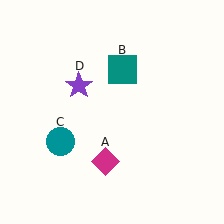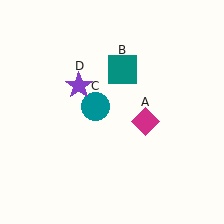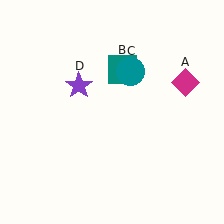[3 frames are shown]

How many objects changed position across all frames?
2 objects changed position: magenta diamond (object A), teal circle (object C).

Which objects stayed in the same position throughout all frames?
Teal square (object B) and purple star (object D) remained stationary.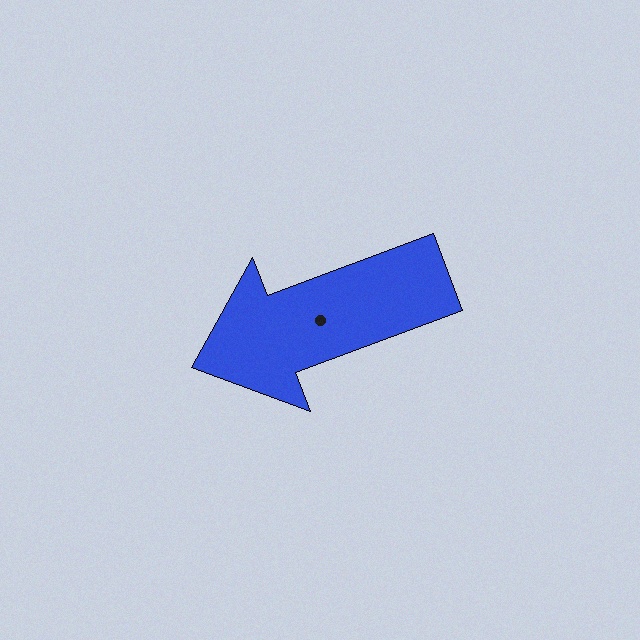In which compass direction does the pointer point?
West.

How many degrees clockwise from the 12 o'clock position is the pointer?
Approximately 250 degrees.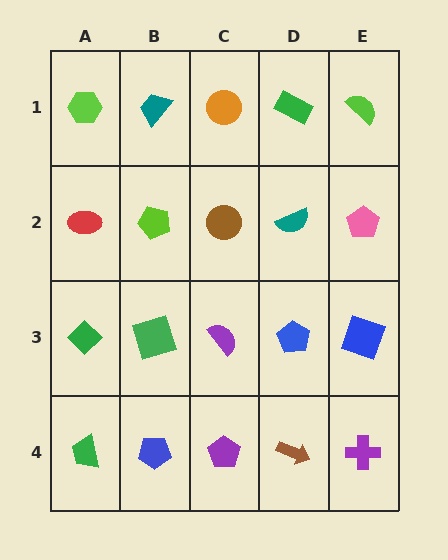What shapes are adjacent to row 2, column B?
A teal trapezoid (row 1, column B), a green square (row 3, column B), a red ellipse (row 2, column A), a brown circle (row 2, column C).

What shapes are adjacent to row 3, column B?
A lime pentagon (row 2, column B), a blue pentagon (row 4, column B), a green diamond (row 3, column A), a purple semicircle (row 3, column C).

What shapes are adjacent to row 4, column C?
A purple semicircle (row 3, column C), a blue pentagon (row 4, column B), a brown arrow (row 4, column D).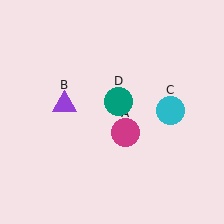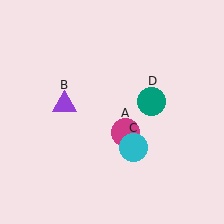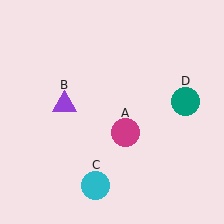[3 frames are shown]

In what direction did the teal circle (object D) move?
The teal circle (object D) moved right.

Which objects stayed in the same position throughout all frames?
Magenta circle (object A) and purple triangle (object B) remained stationary.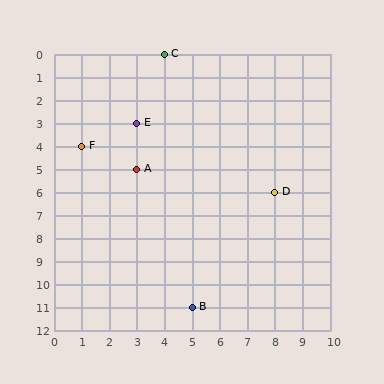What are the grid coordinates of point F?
Point F is at grid coordinates (1, 4).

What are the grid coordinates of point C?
Point C is at grid coordinates (4, 0).